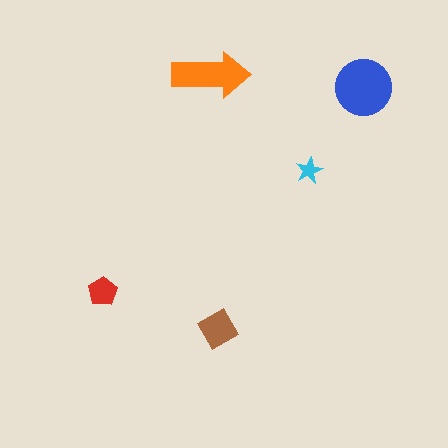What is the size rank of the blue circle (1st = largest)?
1st.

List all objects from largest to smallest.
The blue circle, the orange arrow, the brown diamond, the red pentagon, the cyan star.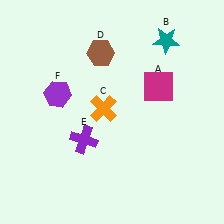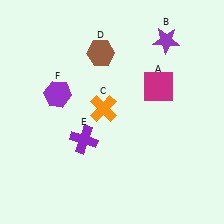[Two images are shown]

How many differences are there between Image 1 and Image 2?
There is 1 difference between the two images.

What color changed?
The star (B) changed from teal in Image 1 to purple in Image 2.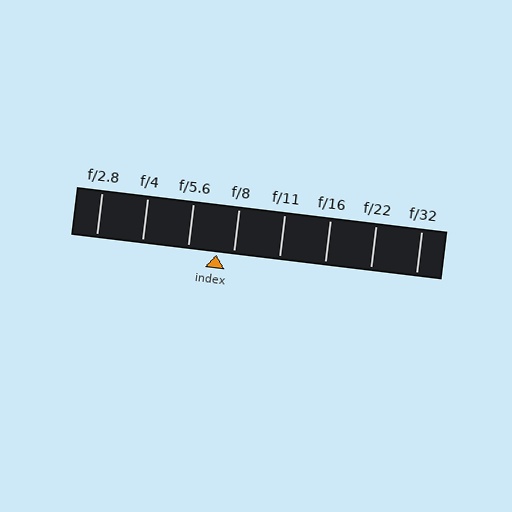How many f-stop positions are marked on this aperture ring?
There are 8 f-stop positions marked.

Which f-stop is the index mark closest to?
The index mark is closest to f/8.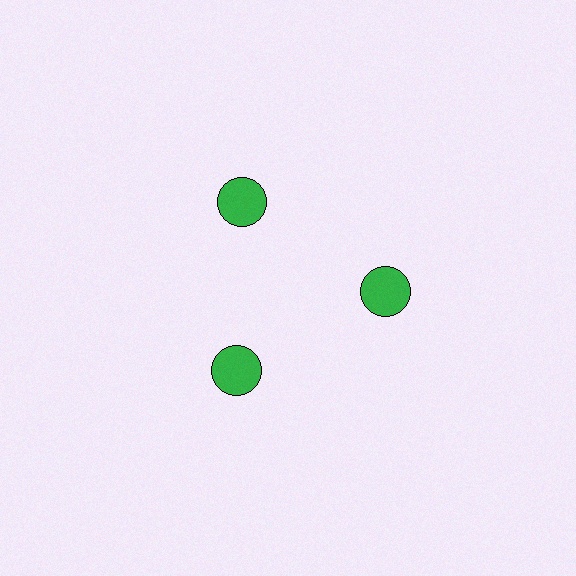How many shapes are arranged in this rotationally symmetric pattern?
There are 3 shapes, arranged in 3 groups of 1.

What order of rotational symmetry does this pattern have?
This pattern has 3-fold rotational symmetry.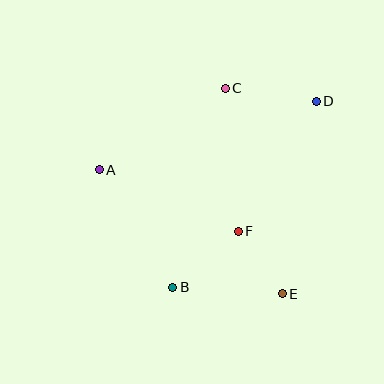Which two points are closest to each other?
Points E and F are closest to each other.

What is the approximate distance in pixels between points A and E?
The distance between A and E is approximately 221 pixels.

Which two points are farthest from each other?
Points B and D are farthest from each other.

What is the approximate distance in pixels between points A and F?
The distance between A and F is approximately 152 pixels.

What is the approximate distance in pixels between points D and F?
The distance between D and F is approximately 151 pixels.